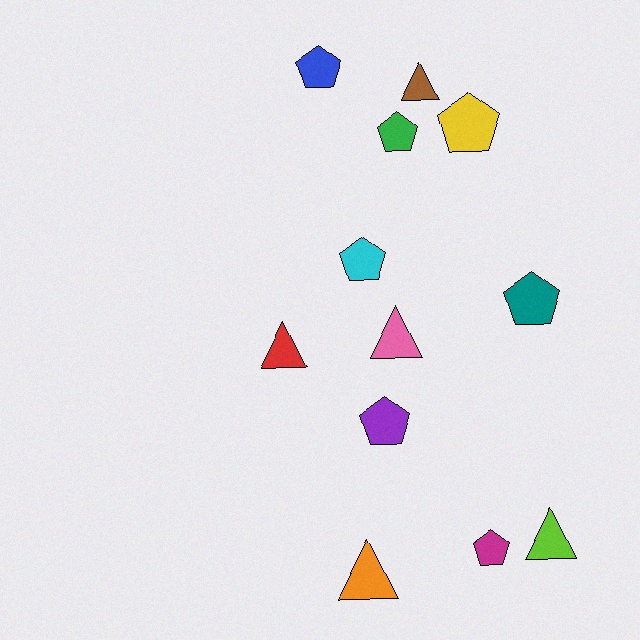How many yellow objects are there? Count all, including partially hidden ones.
There is 1 yellow object.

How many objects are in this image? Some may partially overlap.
There are 12 objects.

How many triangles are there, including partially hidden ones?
There are 5 triangles.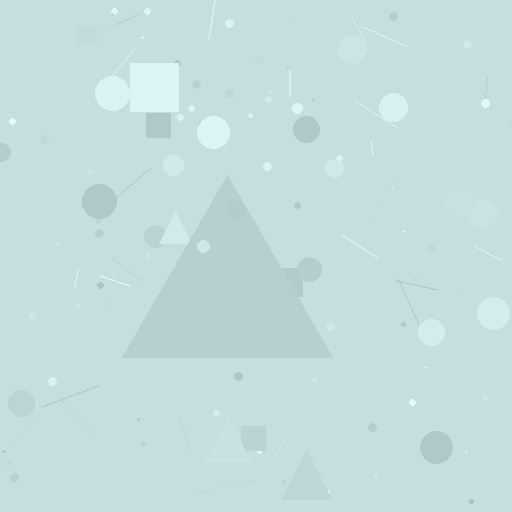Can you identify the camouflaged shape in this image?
The camouflaged shape is a triangle.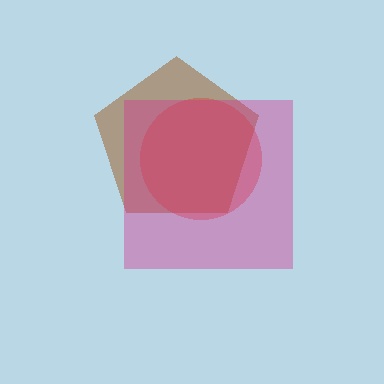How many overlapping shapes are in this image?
There are 3 overlapping shapes in the image.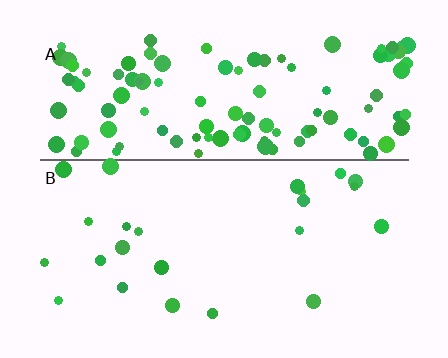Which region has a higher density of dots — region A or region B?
A (the top).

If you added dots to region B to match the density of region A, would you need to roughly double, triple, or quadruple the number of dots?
Approximately quadruple.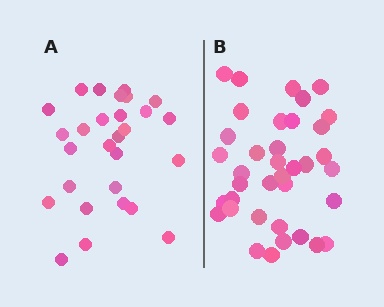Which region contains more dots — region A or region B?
Region B (the right region) has more dots.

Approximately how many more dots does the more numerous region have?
Region B has roughly 8 or so more dots than region A.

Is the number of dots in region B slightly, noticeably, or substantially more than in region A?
Region B has noticeably more, but not dramatically so. The ratio is roughly 1.3 to 1.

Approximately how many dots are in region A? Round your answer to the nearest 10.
About 30 dots. (The exact count is 28, which rounds to 30.)